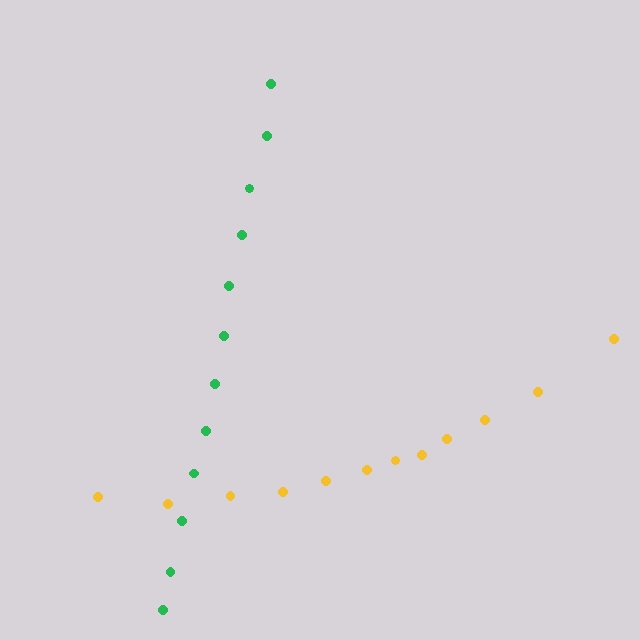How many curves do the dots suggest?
There are 2 distinct paths.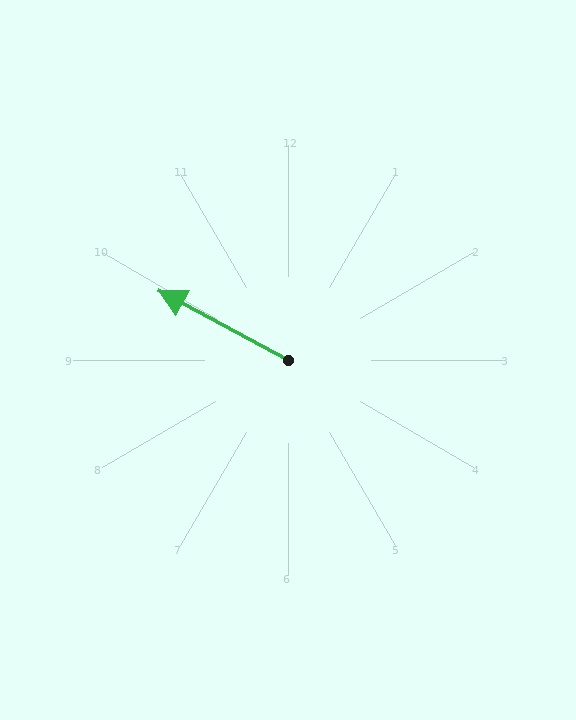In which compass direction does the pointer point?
Northwest.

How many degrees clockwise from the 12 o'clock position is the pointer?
Approximately 298 degrees.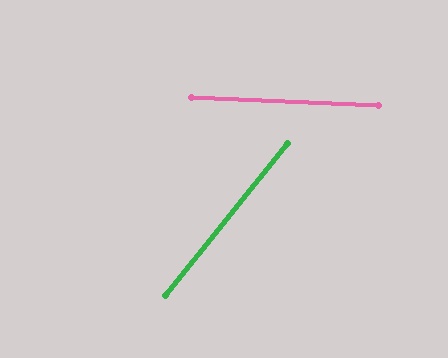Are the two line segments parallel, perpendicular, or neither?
Neither parallel nor perpendicular — they differ by about 54°.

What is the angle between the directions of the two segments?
Approximately 54 degrees.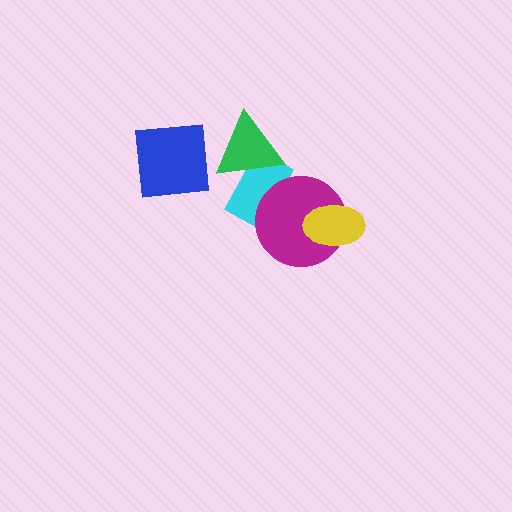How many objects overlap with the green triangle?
2 objects overlap with the green triangle.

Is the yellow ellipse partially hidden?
No, no other shape covers it.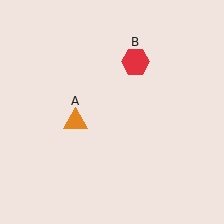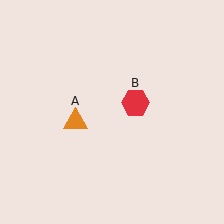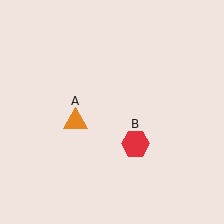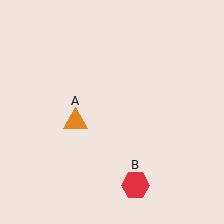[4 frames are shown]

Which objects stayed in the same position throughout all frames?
Orange triangle (object A) remained stationary.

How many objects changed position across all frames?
1 object changed position: red hexagon (object B).